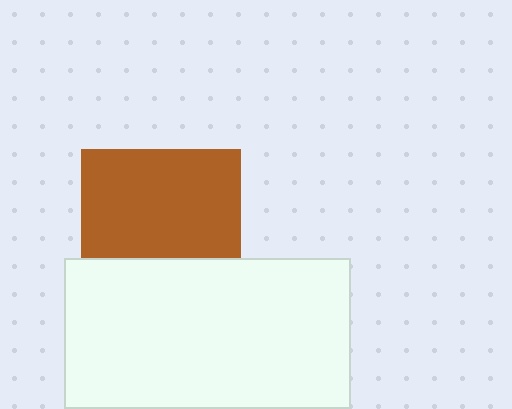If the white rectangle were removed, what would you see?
You would see the complete brown square.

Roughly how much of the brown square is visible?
Most of it is visible (roughly 68%).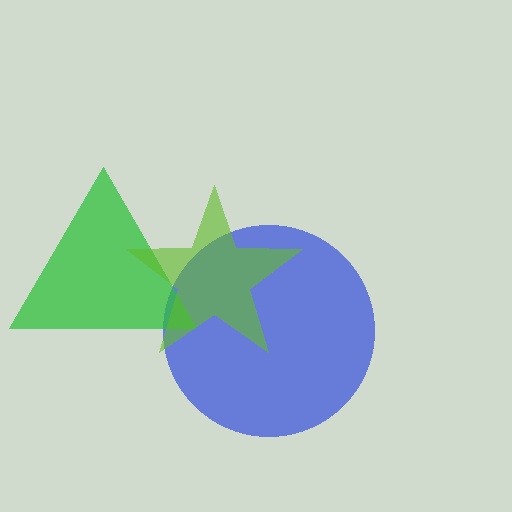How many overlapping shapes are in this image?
There are 3 overlapping shapes in the image.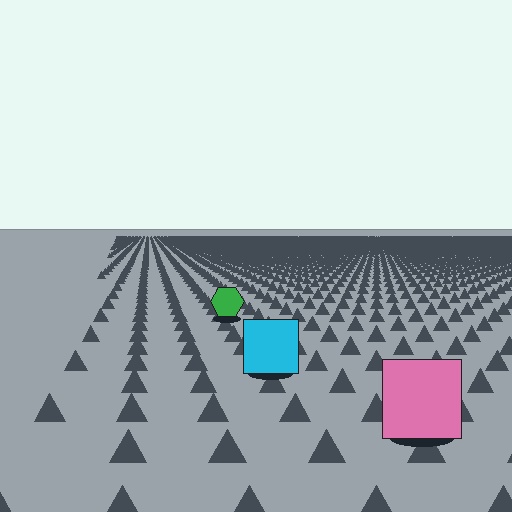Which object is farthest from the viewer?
The green hexagon is farthest from the viewer. It appears smaller and the ground texture around it is denser.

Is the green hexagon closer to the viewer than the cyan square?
No. The cyan square is closer — you can tell from the texture gradient: the ground texture is coarser near it.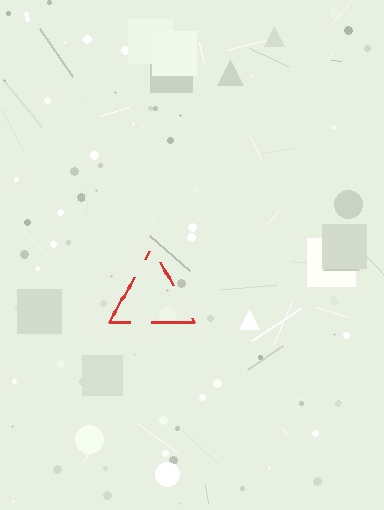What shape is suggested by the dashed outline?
The dashed outline suggests a triangle.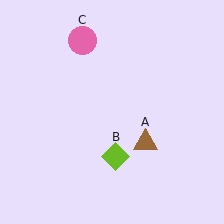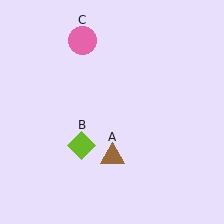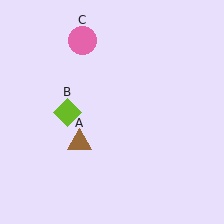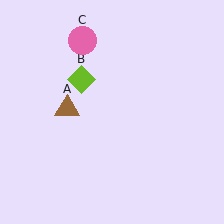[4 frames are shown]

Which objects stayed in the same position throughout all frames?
Pink circle (object C) remained stationary.